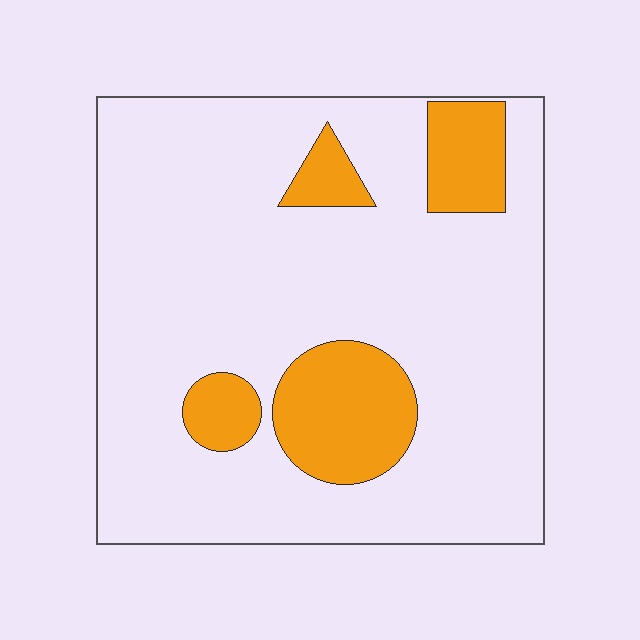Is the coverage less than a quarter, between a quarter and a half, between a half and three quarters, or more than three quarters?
Less than a quarter.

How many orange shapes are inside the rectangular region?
4.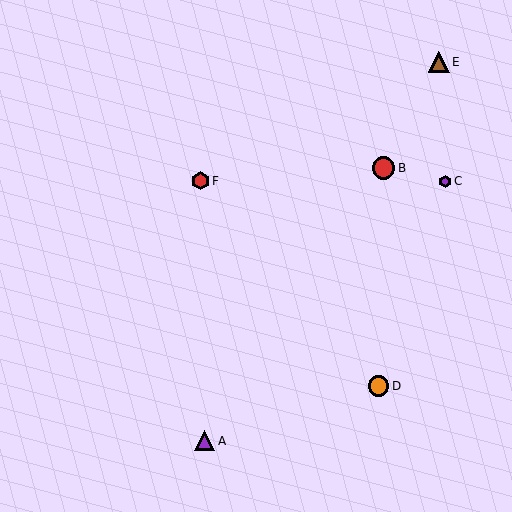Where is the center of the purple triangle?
The center of the purple triangle is at (204, 441).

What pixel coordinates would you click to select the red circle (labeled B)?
Click at (384, 168) to select the red circle B.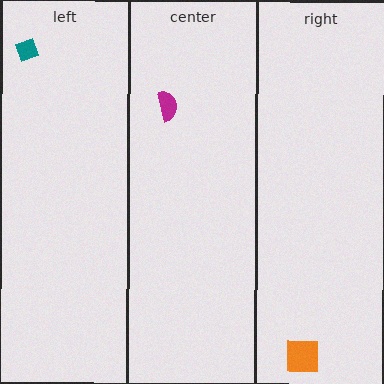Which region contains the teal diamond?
The left region.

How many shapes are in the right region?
1.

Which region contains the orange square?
The right region.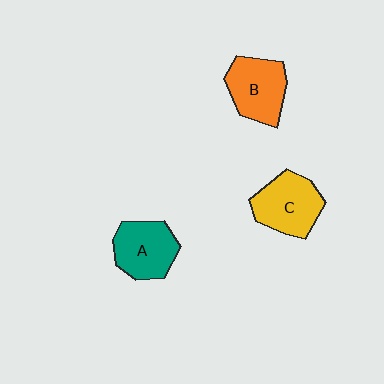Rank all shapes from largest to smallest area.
From largest to smallest: C (yellow), B (orange), A (teal).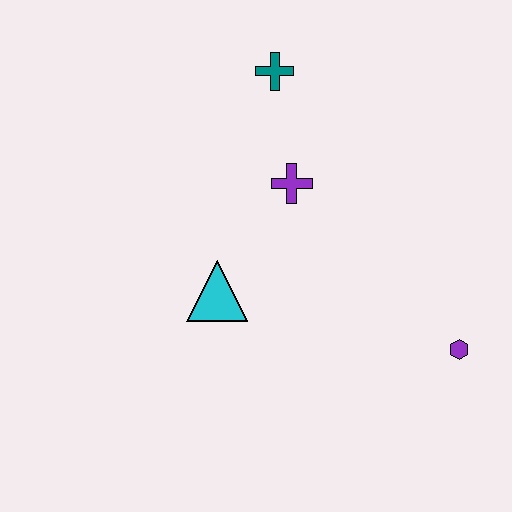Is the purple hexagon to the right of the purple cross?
Yes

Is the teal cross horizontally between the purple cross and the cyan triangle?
Yes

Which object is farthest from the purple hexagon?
The teal cross is farthest from the purple hexagon.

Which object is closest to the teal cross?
The purple cross is closest to the teal cross.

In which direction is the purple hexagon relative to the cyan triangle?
The purple hexagon is to the right of the cyan triangle.